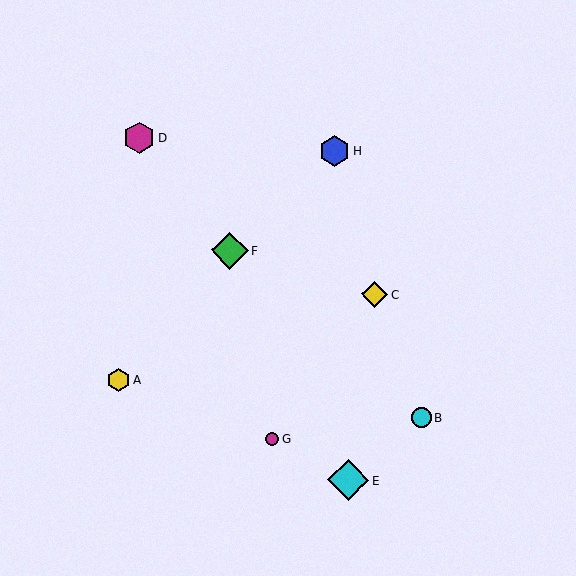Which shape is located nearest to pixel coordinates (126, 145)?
The magenta hexagon (labeled D) at (139, 138) is nearest to that location.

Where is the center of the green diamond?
The center of the green diamond is at (230, 251).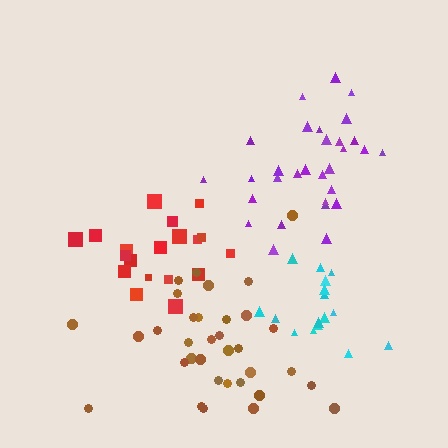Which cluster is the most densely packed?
Cyan.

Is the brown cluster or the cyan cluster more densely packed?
Cyan.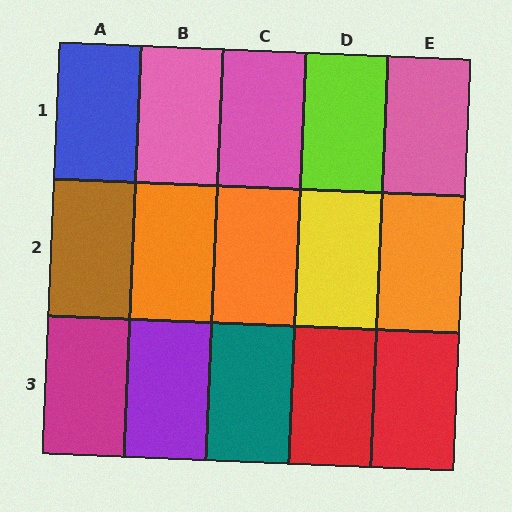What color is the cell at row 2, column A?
Brown.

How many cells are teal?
1 cell is teal.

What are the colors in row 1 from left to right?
Blue, pink, pink, lime, pink.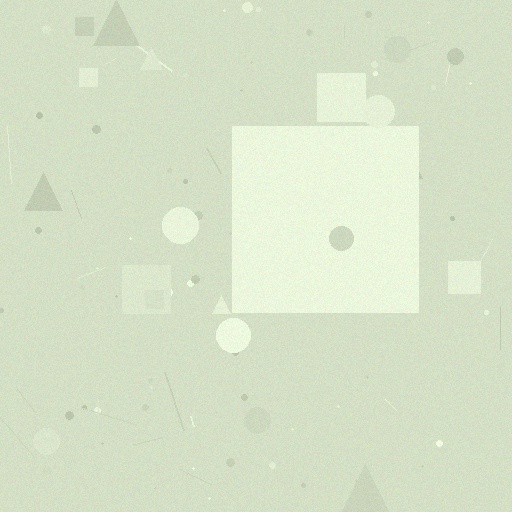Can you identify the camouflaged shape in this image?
The camouflaged shape is a square.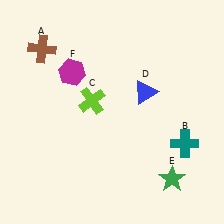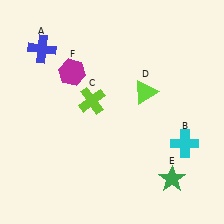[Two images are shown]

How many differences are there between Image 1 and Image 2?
There are 3 differences between the two images.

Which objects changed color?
A changed from brown to blue. B changed from teal to cyan. D changed from blue to lime.